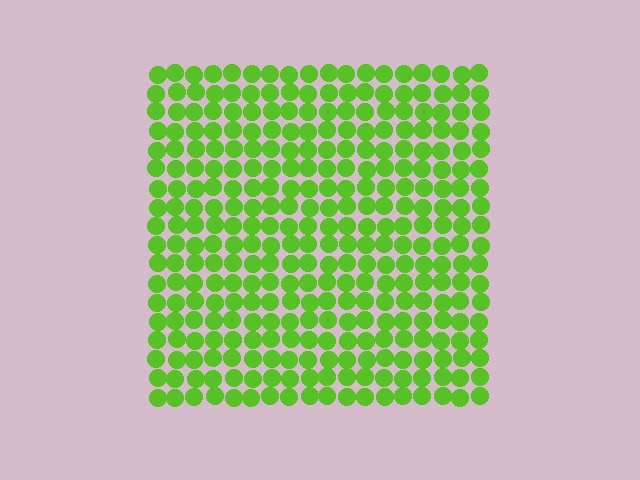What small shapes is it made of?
It is made of small circles.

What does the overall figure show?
The overall figure shows a square.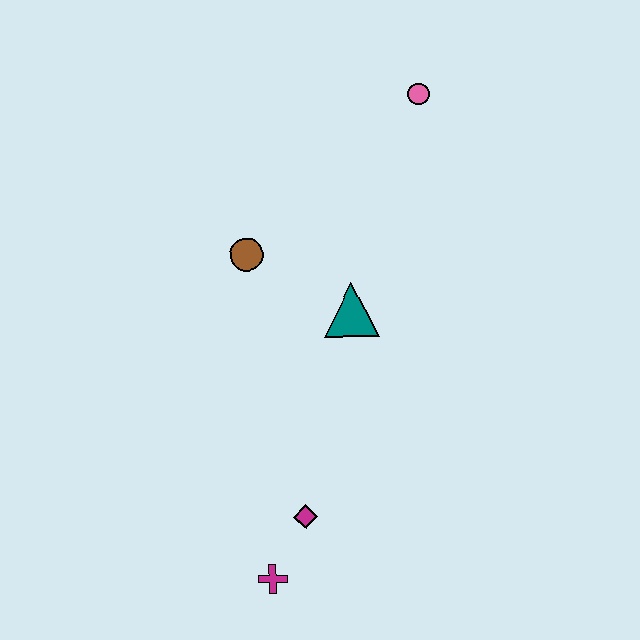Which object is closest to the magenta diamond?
The magenta cross is closest to the magenta diamond.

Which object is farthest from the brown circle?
The magenta cross is farthest from the brown circle.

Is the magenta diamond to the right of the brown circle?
Yes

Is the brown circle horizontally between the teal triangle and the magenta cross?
No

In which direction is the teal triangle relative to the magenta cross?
The teal triangle is above the magenta cross.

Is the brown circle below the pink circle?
Yes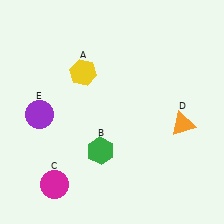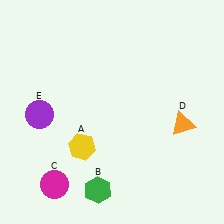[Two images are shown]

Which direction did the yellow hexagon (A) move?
The yellow hexagon (A) moved down.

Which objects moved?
The objects that moved are: the yellow hexagon (A), the green hexagon (B).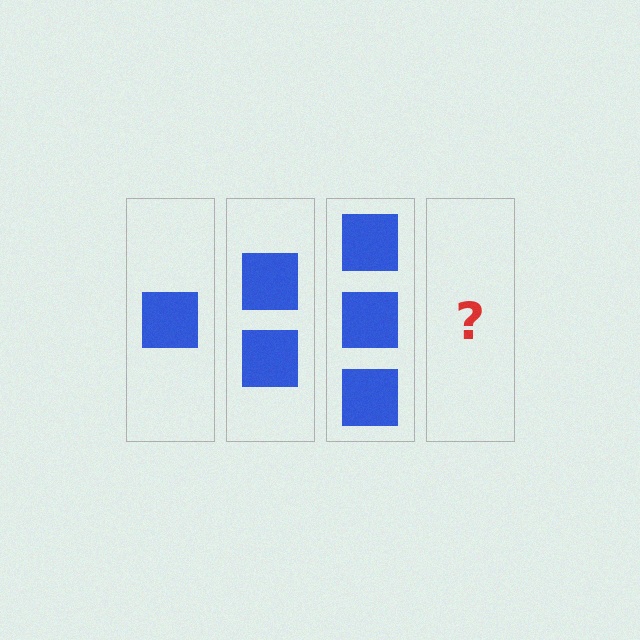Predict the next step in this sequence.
The next step is 4 squares.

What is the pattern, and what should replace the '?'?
The pattern is that each step adds one more square. The '?' should be 4 squares.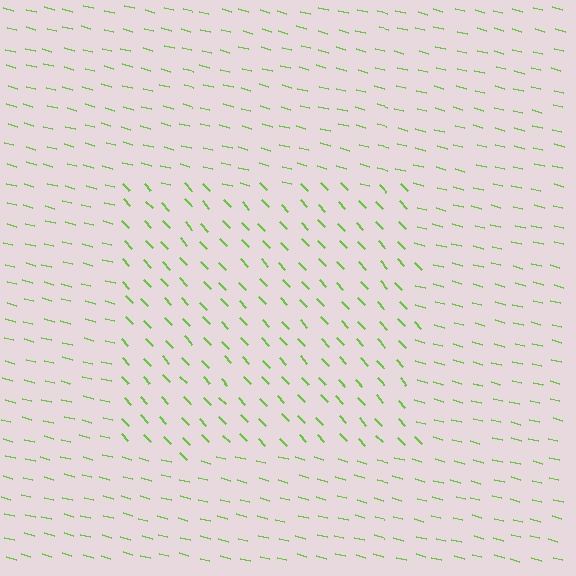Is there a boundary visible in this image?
Yes, there is a texture boundary formed by a change in line orientation.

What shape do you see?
I see a rectangle.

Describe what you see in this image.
The image is filled with small lime line segments. A rectangle region in the image has lines oriented differently from the surrounding lines, creating a visible texture boundary.